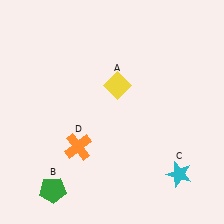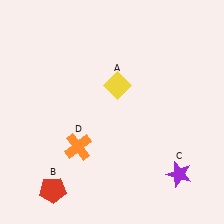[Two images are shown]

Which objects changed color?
B changed from green to red. C changed from cyan to purple.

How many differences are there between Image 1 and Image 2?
There are 2 differences between the two images.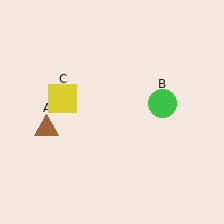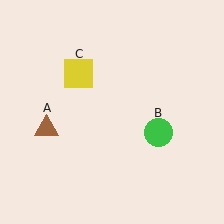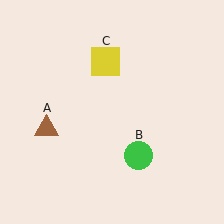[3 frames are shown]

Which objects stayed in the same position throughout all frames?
Brown triangle (object A) remained stationary.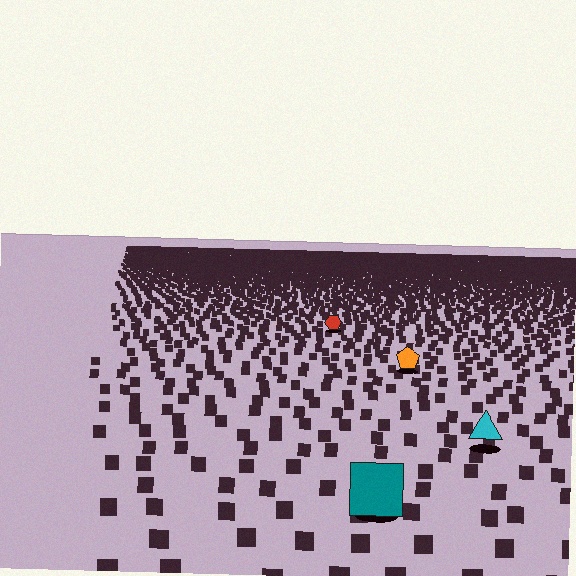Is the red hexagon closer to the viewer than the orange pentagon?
No. The orange pentagon is closer — you can tell from the texture gradient: the ground texture is coarser near it.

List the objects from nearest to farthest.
From nearest to farthest: the teal square, the cyan triangle, the orange pentagon, the red hexagon.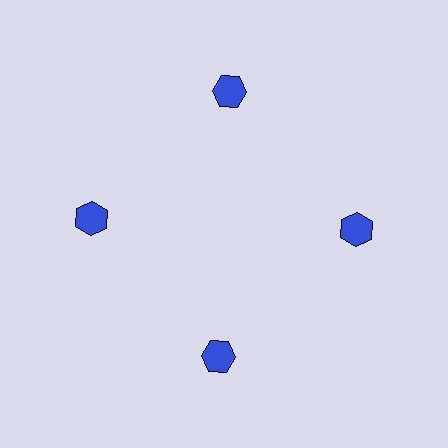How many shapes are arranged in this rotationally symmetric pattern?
There are 4 shapes, arranged in 4 groups of 1.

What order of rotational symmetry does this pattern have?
This pattern has 4-fold rotational symmetry.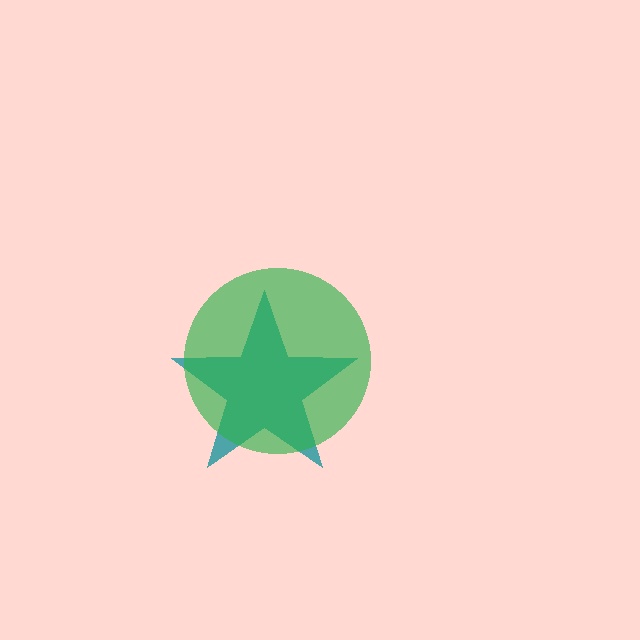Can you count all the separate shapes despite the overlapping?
Yes, there are 2 separate shapes.